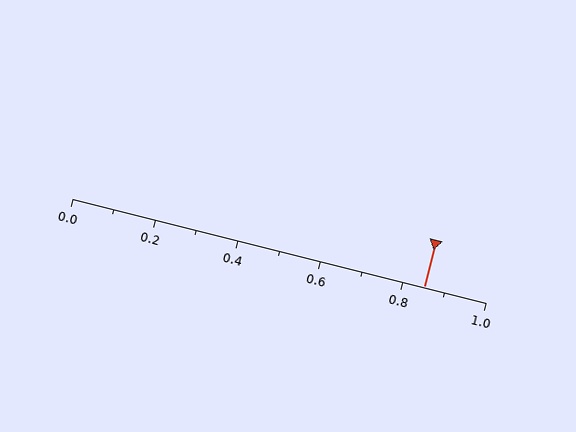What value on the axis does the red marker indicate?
The marker indicates approximately 0.85.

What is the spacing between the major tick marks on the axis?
The major ticks are spaced 0.2 apart.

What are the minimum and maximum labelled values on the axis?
The axis runs from 0.0 to 1.0.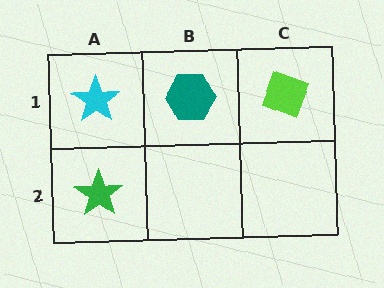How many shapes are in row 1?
3 shapes.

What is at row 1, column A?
A cyan star.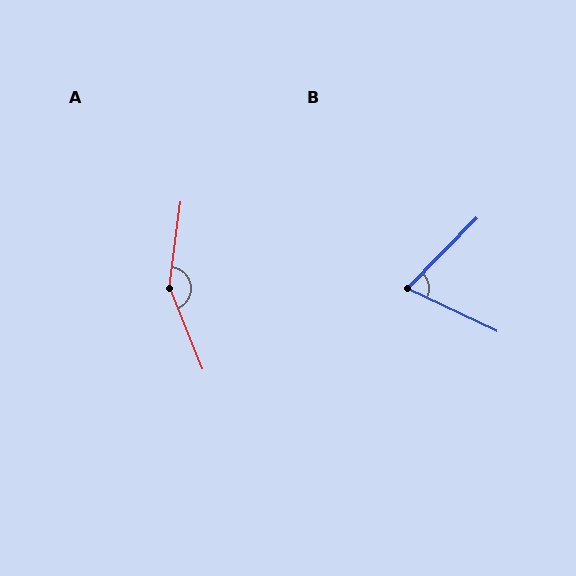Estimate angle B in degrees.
Approximately 71 degrees.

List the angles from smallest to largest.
B (71°), A (151°).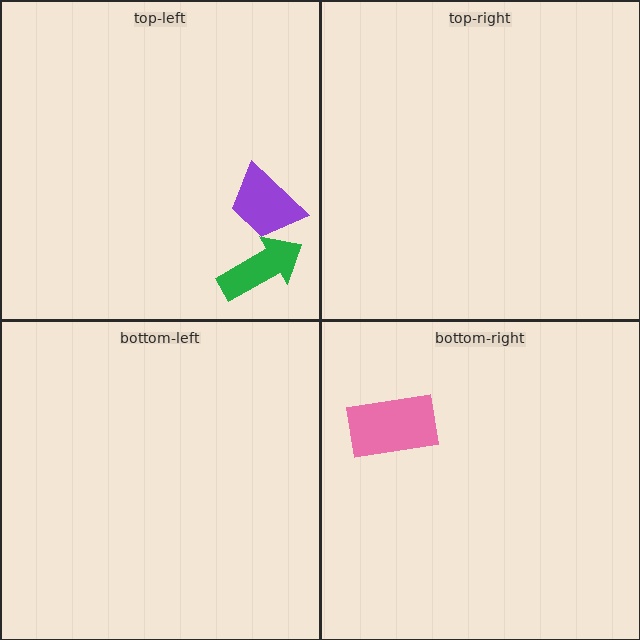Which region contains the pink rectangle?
The bottom-right region.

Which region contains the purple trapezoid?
The top-left region.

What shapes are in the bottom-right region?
The pink rectangle.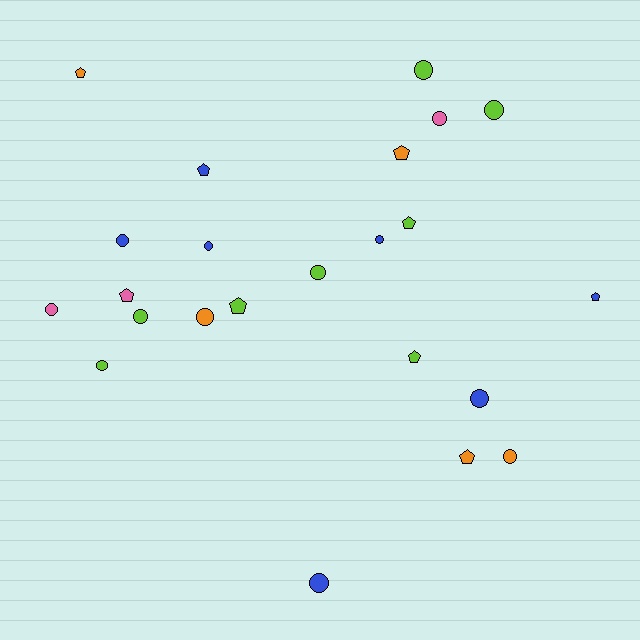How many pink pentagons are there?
There is 1 pink pentagon.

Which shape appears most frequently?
Circle, with 14 objects.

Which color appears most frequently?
Lime, with 8 objects.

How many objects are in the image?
There are 23 objects.